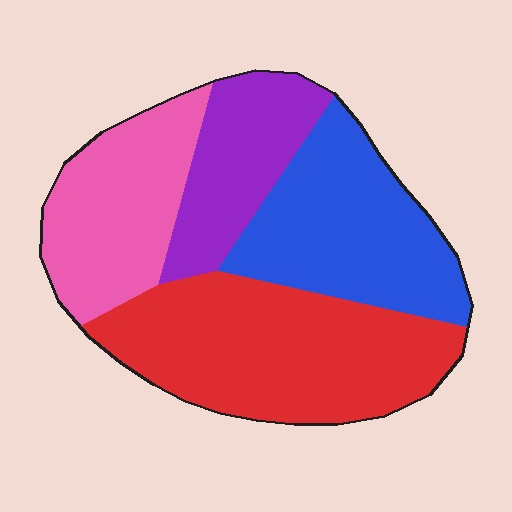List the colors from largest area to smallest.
From largest to smallest: red, blue, pink, purple.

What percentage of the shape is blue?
Blue takes up about one quarter (1/4) of the shape.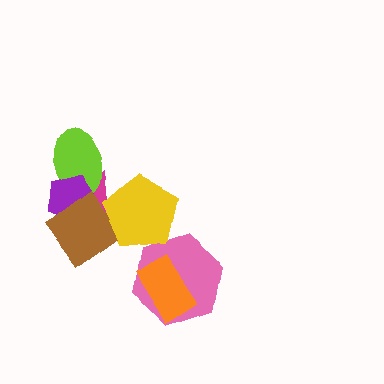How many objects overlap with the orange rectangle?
1 object overlaps with the orange rectangle.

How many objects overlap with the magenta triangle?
4 objects overlap with the magenta triangle.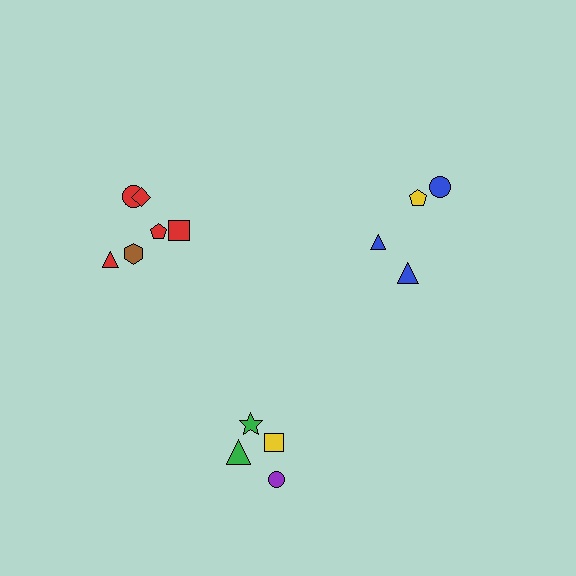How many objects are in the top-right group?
There are 4 objects.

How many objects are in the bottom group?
There are 4 objects.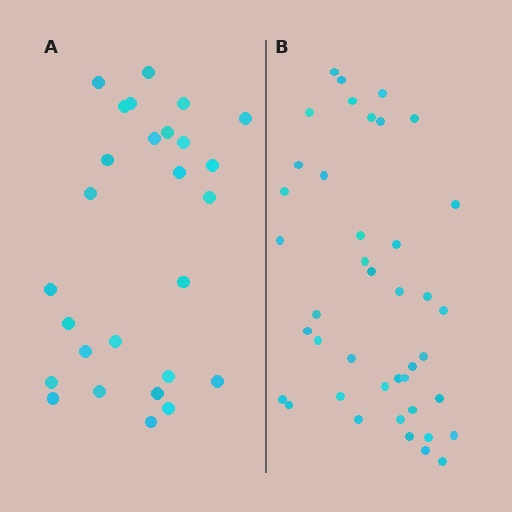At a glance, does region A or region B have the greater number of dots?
Region B (the right region) has more dots.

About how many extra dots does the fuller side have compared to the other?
Region B has approximately 15 more dots than region A.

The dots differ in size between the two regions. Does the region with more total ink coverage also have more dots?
No. Region A has more total ink coverage because its dots are larger, but region B actually contains more individual dots. Total area can be misleading — the number of items is what matters here.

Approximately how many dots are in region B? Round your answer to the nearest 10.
About 40 dots. (The exact count is 41, which rounds to 40.)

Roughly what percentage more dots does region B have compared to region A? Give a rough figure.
About 50% more.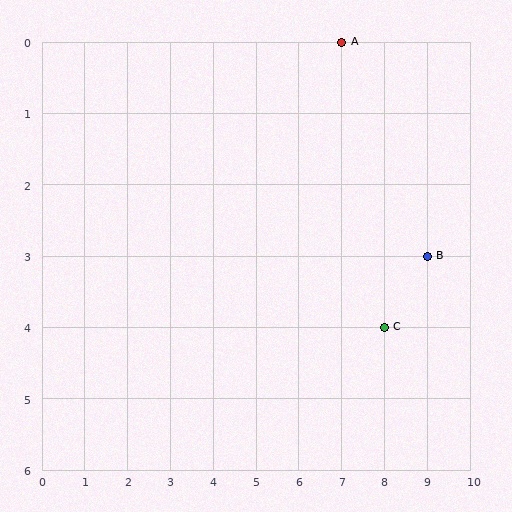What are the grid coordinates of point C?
Point C is at grid coordinates (8, 4).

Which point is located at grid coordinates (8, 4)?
Point C is at (8, 4).